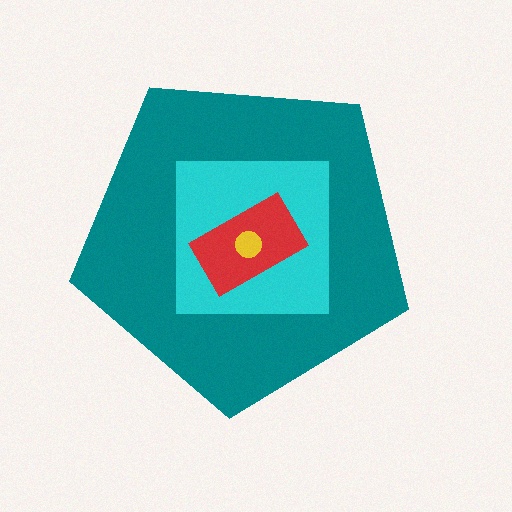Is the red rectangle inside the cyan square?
Yes.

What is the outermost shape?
The teal pentagon.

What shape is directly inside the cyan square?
The red rectangle.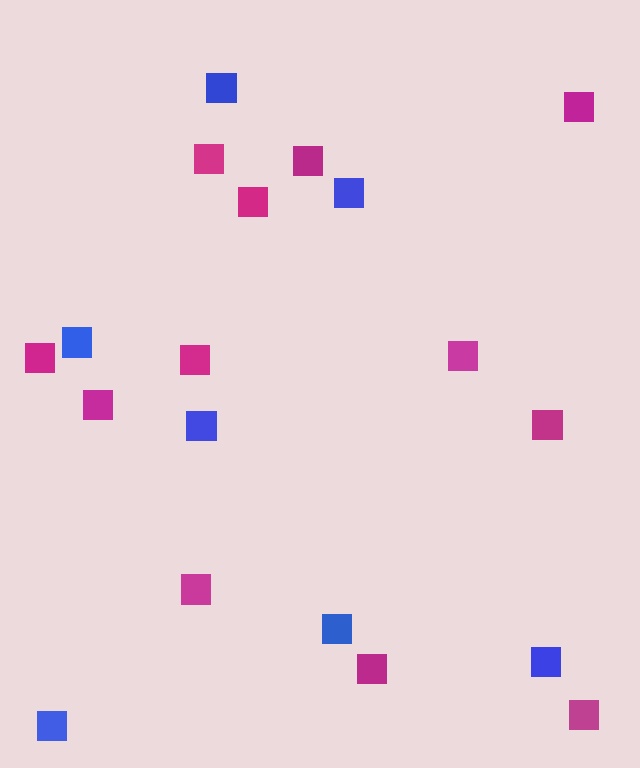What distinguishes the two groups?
There are 2 groups: one group of blue squares (7) and one group of magenta squares (12).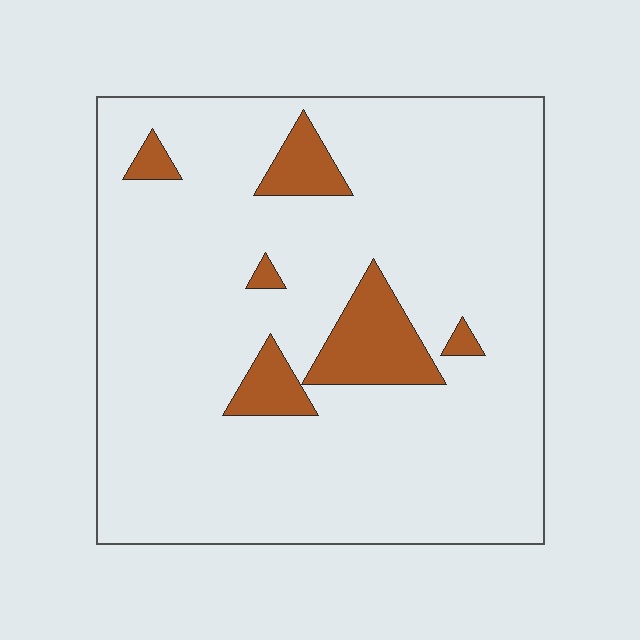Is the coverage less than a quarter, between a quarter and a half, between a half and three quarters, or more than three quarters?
Less than a quarter.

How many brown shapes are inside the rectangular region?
6.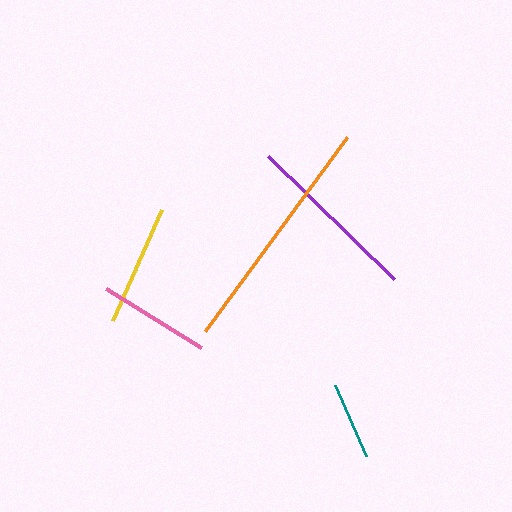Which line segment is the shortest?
The teal line is the shortest at approximately 77 pixels.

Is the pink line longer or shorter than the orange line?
The orange line is longer than the pink line.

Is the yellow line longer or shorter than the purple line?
The purple line is longer than the yellow line.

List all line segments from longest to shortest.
From longest to shortest: orange, purple, yellow, pink, teal.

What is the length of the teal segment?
The teal segment is approximately 77 pixels long.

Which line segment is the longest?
The orange line is the longest at approximately 241 pixels.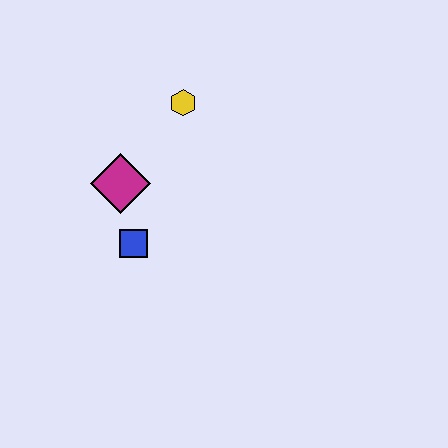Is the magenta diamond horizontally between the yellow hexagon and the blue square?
No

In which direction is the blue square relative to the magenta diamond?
The blue square is below the magenta diamond.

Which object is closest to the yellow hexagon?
The magenta diamond is closest to the yellow hexagon.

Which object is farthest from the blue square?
The yellow hexagon is farthest from the blue square.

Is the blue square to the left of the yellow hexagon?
Yes